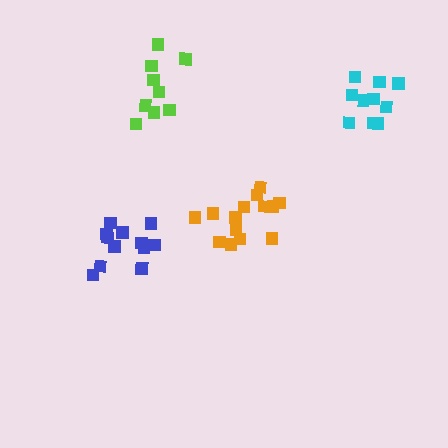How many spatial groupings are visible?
There are 4 spatial groupings.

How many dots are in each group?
Group 1: 14 dots, Group 2: 9 dots, Group 3: 12 dots, Group 4: 10 dots (45 total).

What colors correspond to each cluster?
The clusters are colored: orange, lime, blue, cyan.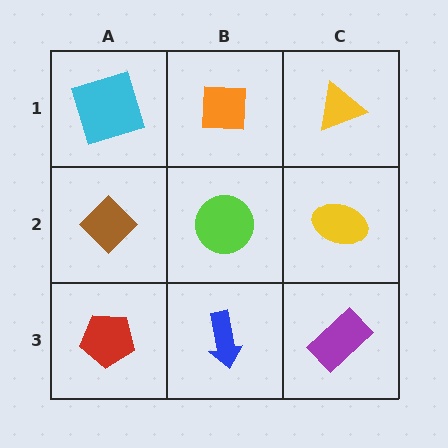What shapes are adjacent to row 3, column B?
A lime circle (row 2, column B), a red pentagon (row 3, column A), a purple rectangle (row 3, column C).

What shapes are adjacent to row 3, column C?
A yellow ellipse (row 2, column C), a blue arrow (row 3, column B).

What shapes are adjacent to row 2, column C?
A yellow triangle (row 1, column C), a purple rectangle (row 3, column C), a lime circle (row 2, column B).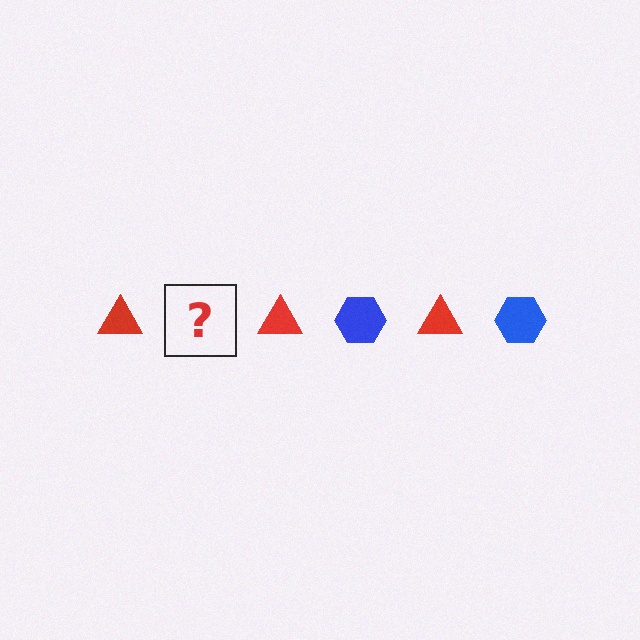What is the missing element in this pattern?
The missing element is a blue hexagon.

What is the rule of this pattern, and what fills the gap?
The rule is that the pattern alternates between red triangle and blue hexagon. The gap should be filled with a blue hexagon.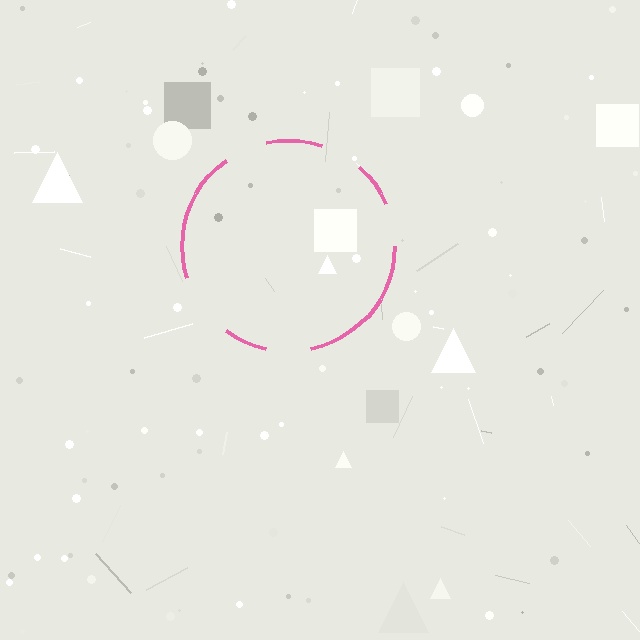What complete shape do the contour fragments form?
The contour fragments form a circle.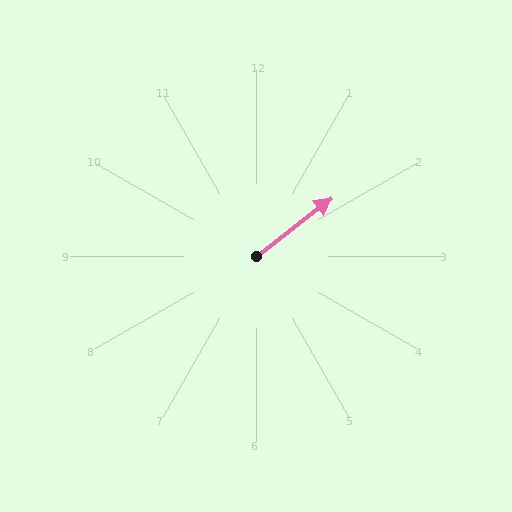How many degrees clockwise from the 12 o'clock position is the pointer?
Approximately 52 degrees.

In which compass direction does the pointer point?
Northeast.